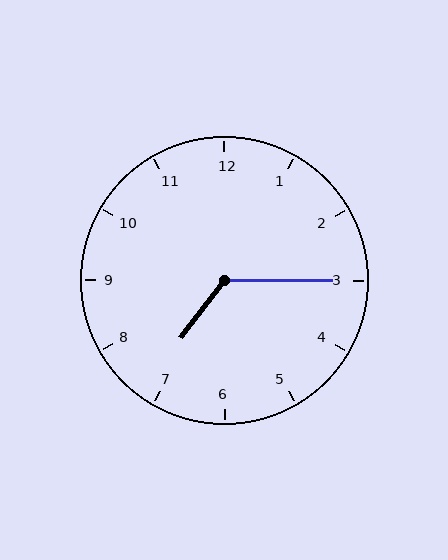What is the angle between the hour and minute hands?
Approximately 128 degrees.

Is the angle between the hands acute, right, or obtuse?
It is obtuse.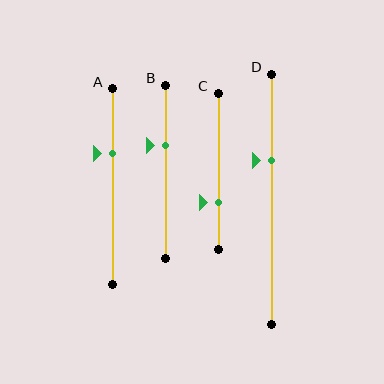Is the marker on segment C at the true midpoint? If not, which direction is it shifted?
No, the marker on segment C is shifted downward by about 20% of the segment length.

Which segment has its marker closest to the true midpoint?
Segment B has its marker closest to the true midpoint.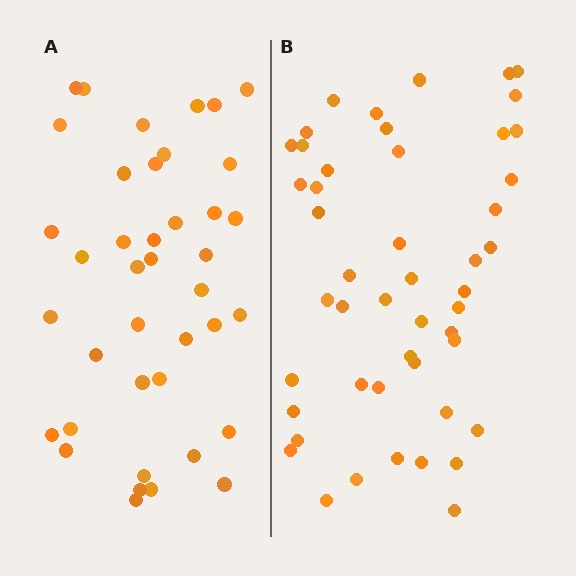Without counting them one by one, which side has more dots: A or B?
Region B (the right region) has more dots.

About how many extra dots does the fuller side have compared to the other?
Region B has roughly 8 or so more dots than region A.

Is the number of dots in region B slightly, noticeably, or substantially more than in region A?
Region B has only slightly more — the two regions are fairly close. The ratio is roughly 1.2 to 1.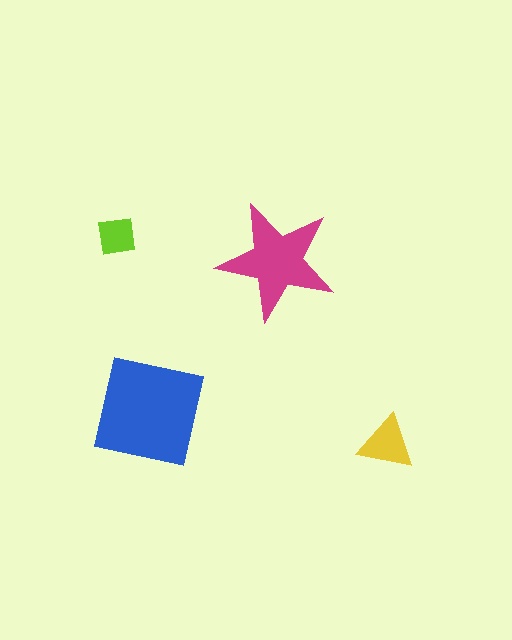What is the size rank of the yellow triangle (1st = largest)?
3rd.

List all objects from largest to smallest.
The blue square, the magenta star, the yellow triangle, the lime square.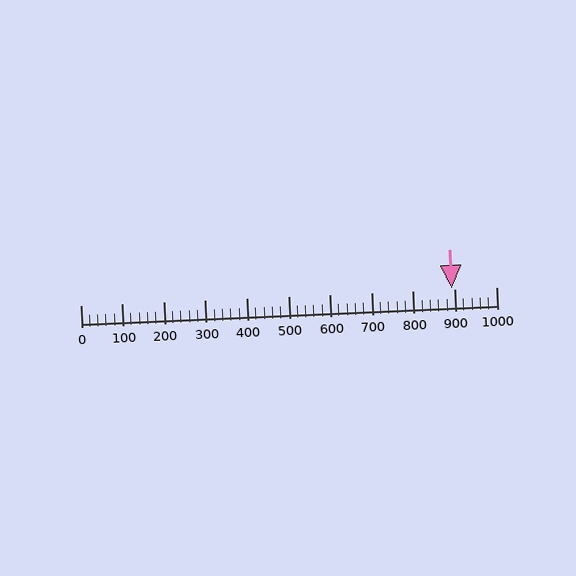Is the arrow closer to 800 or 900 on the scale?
The arrow is closer to 900.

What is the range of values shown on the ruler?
The ruler shows values from 0 to 1000.